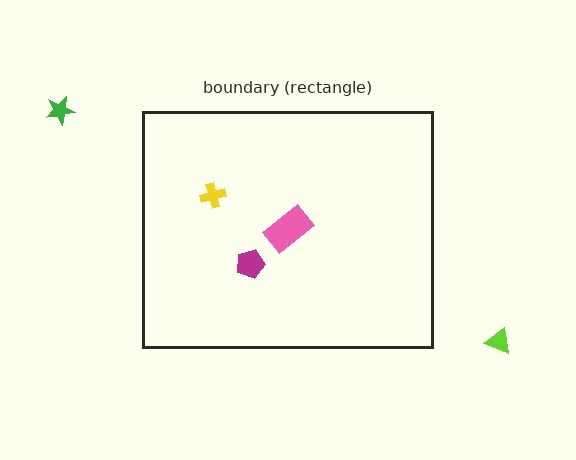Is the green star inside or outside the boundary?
Outside.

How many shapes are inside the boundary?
3 inside, 2 outside.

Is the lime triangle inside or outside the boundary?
Outside.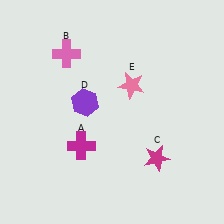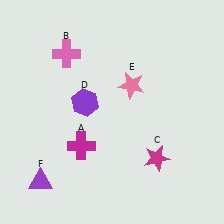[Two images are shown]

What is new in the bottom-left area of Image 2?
A purple triangle (F) was added in the bottom-left area of Image 2.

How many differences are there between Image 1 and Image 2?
There is 1 difference between the two images.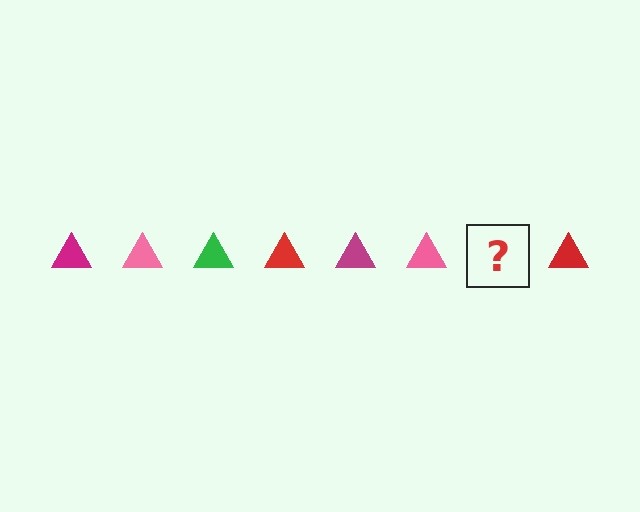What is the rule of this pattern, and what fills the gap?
The rule is that the pattern cycles through magenta, pink, green, red triangles. The gap should be filled with a green triangle.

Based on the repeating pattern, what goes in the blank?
The blank should be a green triangle.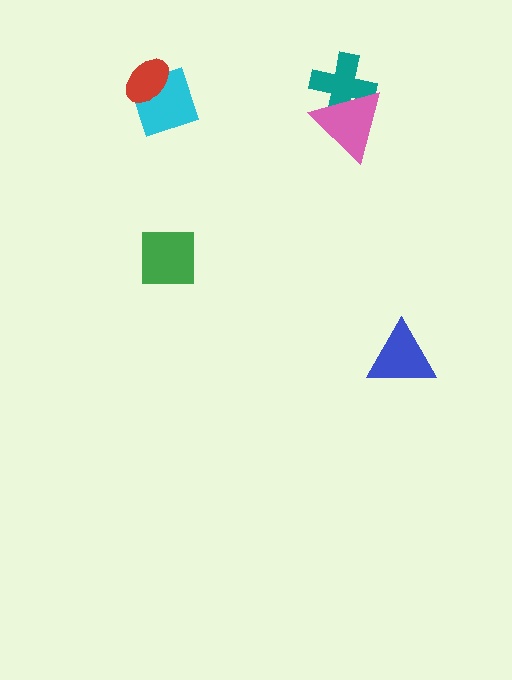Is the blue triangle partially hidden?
No, no other shape covers it.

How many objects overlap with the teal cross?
1 object overlaps with the teal cross.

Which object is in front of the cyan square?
The red ellipse is in front of the cyan square.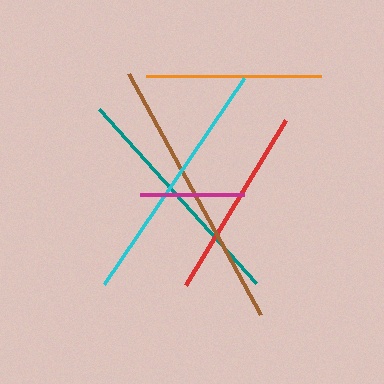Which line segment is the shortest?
The magenta line is the shortest at approximately 104 pixels.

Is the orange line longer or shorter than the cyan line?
The cyan line is longer than the orange line.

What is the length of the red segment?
The red segment is approximately 193 pixels long.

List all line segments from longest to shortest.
From longest to shortest: brown, cyan, teal, red, orange, magenta.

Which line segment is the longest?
The brown line is the longest at approximately 276 pixels.